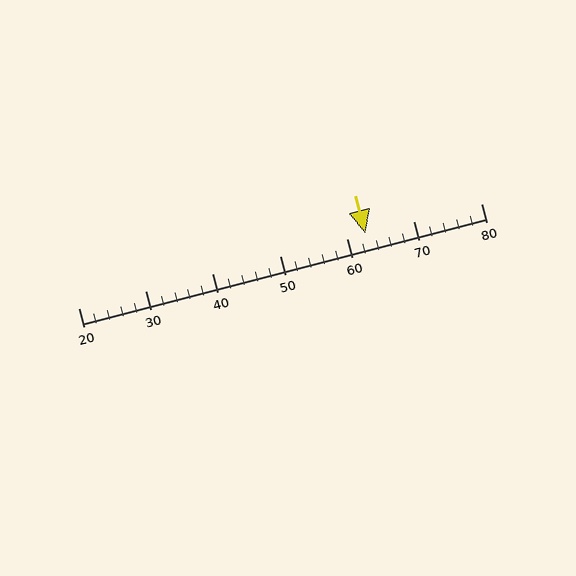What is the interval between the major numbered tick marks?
The major tick marks are spaced 10 units apart.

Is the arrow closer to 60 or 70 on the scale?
The arrow is closer to 60.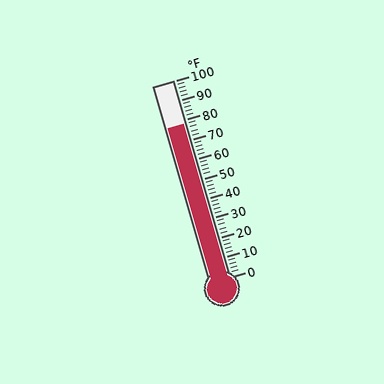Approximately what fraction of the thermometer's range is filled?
The thermometer is filled to approximately 80% of its range.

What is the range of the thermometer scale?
The thermometer scale ranges from 0°F to 100°F.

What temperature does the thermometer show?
The thermometer shows approximately 78°F.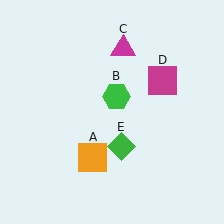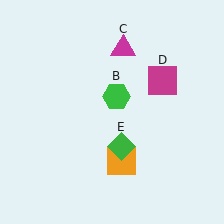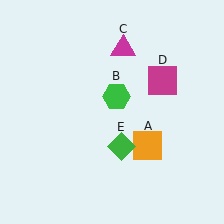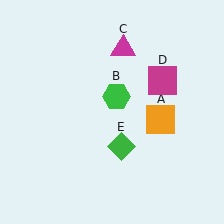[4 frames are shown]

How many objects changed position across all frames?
1 object changed position: orange square (object A).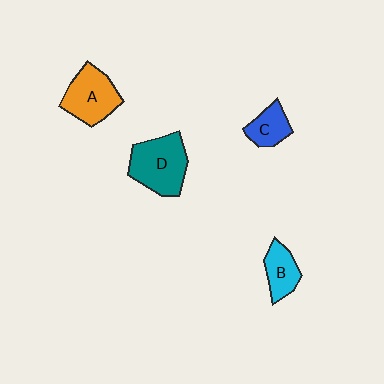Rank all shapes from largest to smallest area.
From largest to smallest: D (teal), A (orange), B (cyan), C (blue).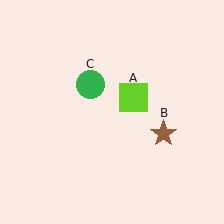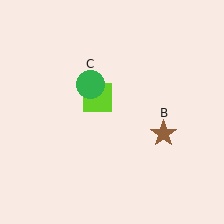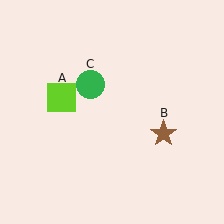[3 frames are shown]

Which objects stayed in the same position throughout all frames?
Brown star (object B) and green circle (object C) remained stationary.